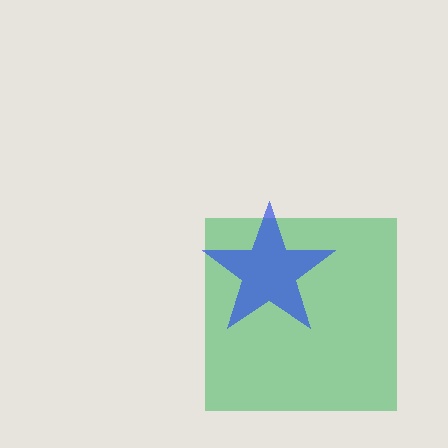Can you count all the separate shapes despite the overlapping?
Yes, there are 2 separate shapes.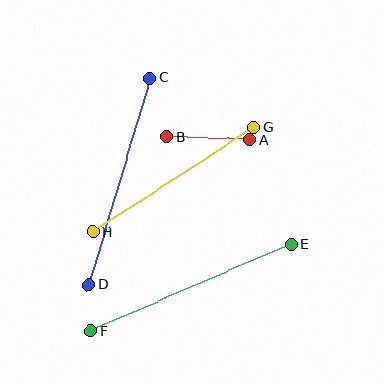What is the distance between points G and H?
The distance is approximately 192 pixels.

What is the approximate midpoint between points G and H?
The midpoint is at approximately (173, 180) pixels.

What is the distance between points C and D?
The distance is approximately 216 pixels.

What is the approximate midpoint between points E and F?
The midpoint is at approximately (191, 288) pixels.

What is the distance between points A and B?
The distance is approximately 83 pixels.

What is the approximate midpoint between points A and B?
The midpoint is at approximately (209, 139) pixels.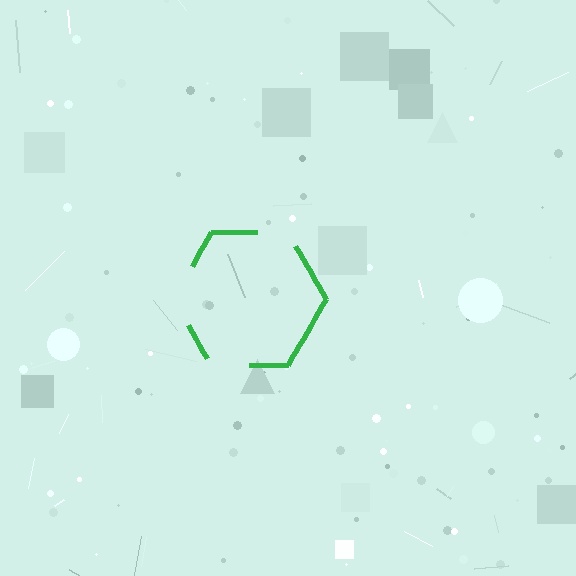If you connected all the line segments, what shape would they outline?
They would outline a hexagon.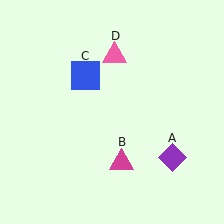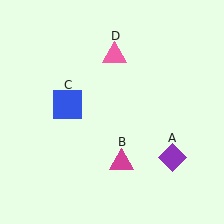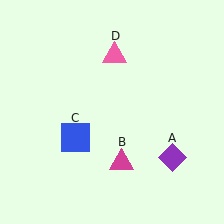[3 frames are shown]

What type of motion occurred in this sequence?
The blue square (object C) rotated counterclockwise around the center of the scene.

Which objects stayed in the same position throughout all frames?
Purple diamond (object A) and magenta triangle (object B) and pink triangle (object D) remained stationary.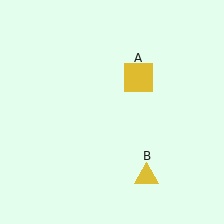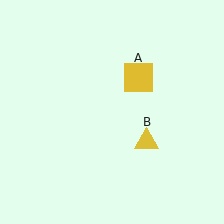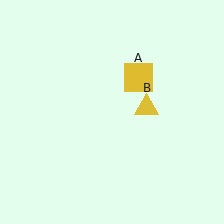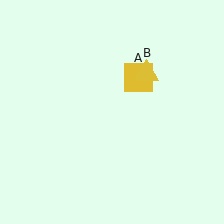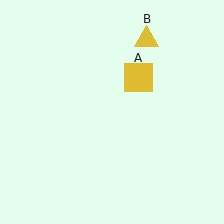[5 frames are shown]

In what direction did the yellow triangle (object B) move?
The yellow triangle (object B) moved up.